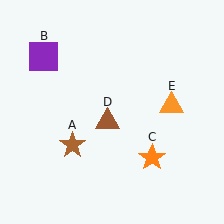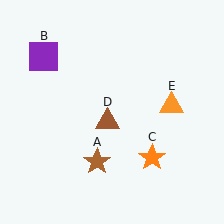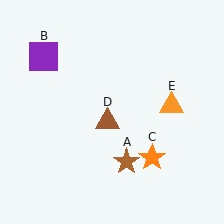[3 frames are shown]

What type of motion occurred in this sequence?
The brown star (object A) rotated counterclockwise around the center of the scene.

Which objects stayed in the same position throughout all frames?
Purple square (object B) and orange star (object C) and brown triangle (object D) and orange triangle (object E) remained stationary.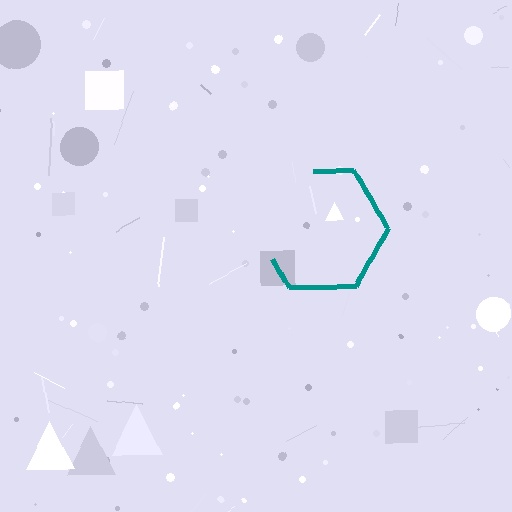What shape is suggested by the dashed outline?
The dashed outline suggests a hexagon.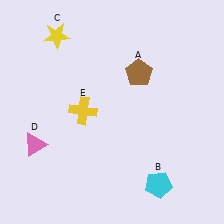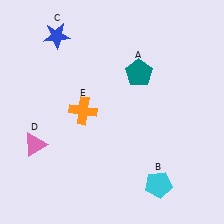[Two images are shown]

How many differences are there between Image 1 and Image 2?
There are 3 differences between the two images.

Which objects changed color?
A changed from brown to teal. C changed from yellow to blue. E changed from yellow to orange.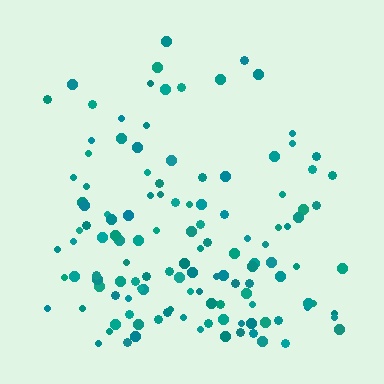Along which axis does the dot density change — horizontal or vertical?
Vertical.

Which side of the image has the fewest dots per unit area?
The top.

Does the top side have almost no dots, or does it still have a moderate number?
Still a moderate number, just noticeably fewer than the bottom.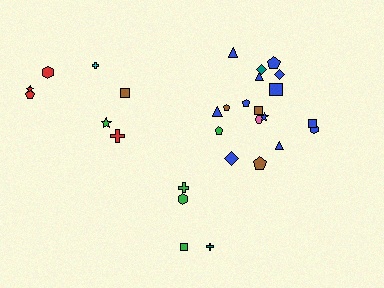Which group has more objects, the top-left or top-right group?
The top-right group.